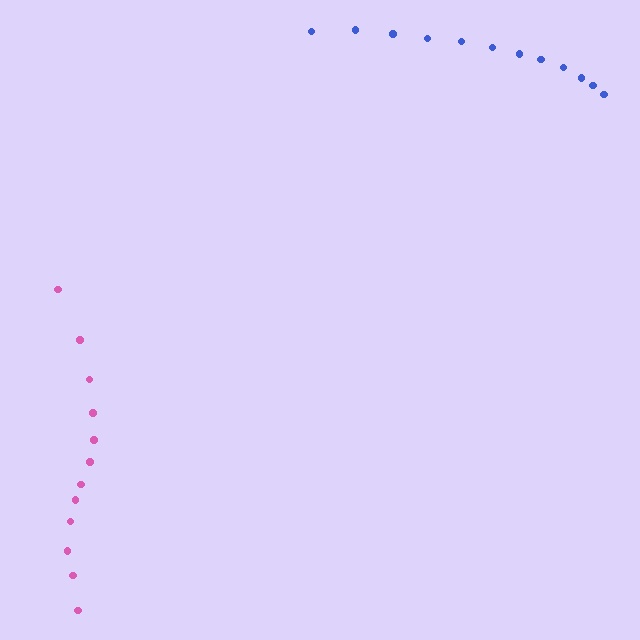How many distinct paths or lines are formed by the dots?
There are 2 distinct paths.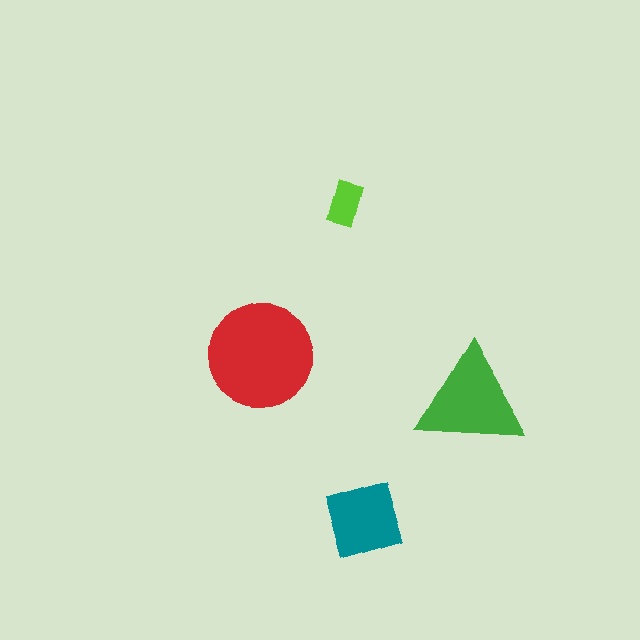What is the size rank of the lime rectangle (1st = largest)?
4th.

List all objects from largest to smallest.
The red circle, the green triangle, the teal diamond, the lime rectangle.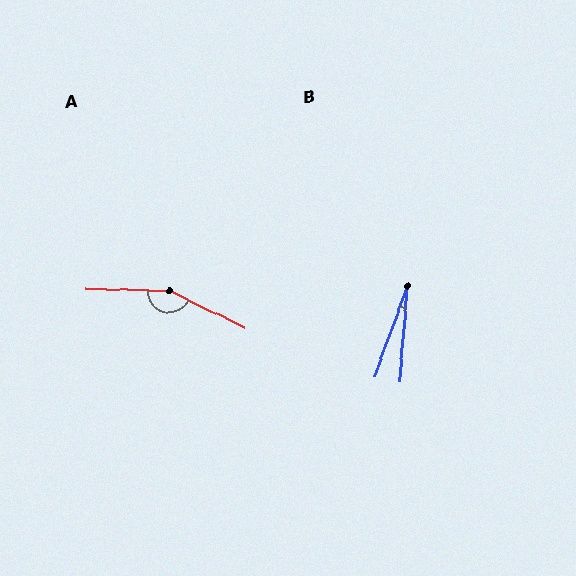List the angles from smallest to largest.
B (15°), A (155°).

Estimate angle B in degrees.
Approximately 15 degrees.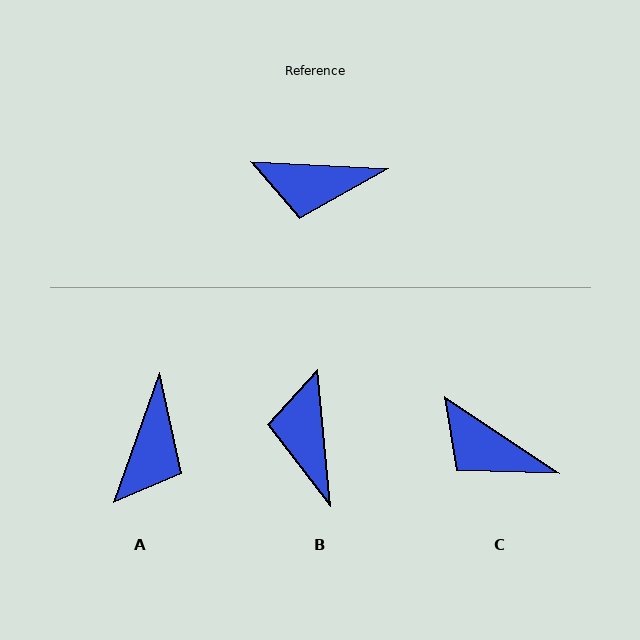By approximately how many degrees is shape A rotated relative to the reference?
Approximately 73 degrees counter-clockwise.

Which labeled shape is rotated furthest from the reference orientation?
B, about 82 degrees away.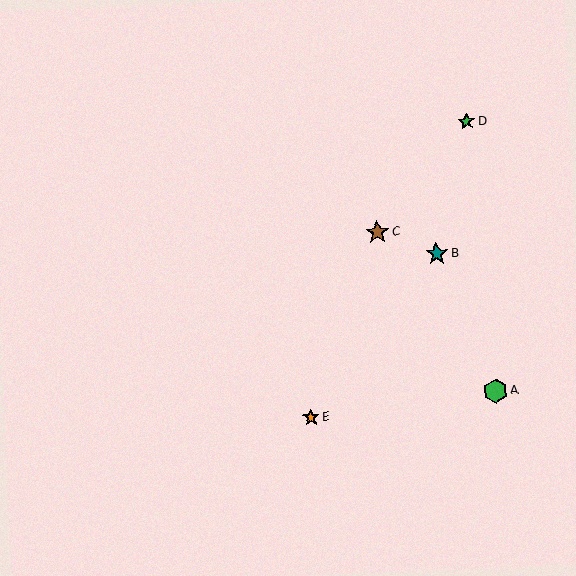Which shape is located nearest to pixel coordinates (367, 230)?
The brown star (labeled C) at (377, 232) is nearest to that location.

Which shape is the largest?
The green hexagon (labeled A) is the largest.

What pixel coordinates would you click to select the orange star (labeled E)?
Click at (311, 418) to select the orange star E.